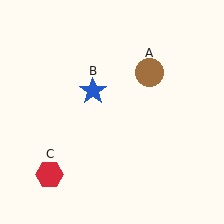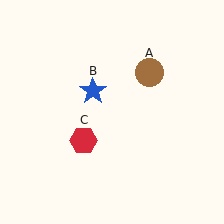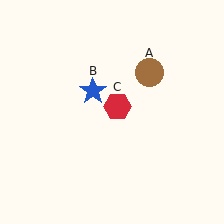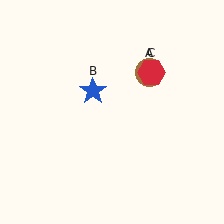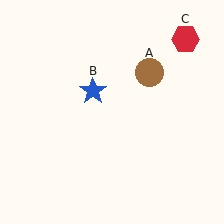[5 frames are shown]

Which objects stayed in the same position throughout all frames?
Brown circle (object A) and blue star (object B) remained stationary.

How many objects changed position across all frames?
1 object changed position: red hexagon (object C).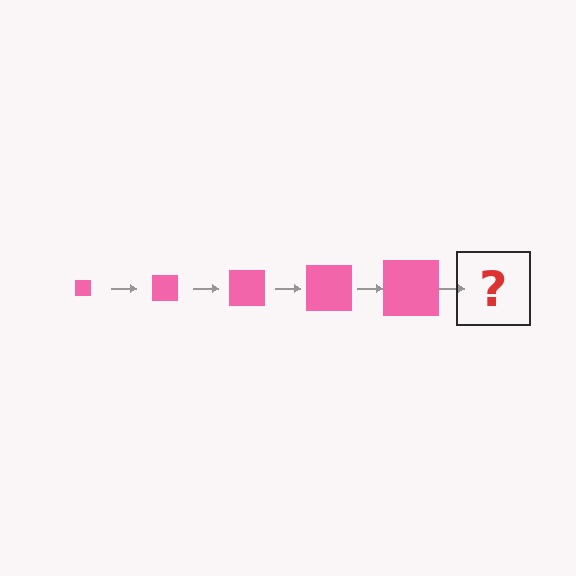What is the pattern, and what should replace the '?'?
The pattern is that the square gets progressively larger each step. The '?' should be a pink square, larger than the previous one.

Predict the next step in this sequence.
The next step is a pink square, larger than the previous one.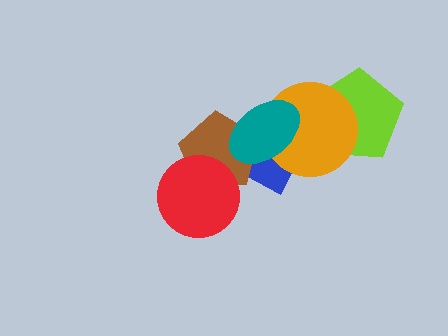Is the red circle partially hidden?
No, no other shape covers it.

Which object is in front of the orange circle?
The teal ellipse is in front of the orange circle.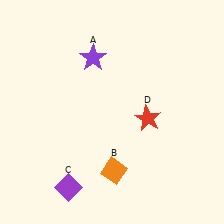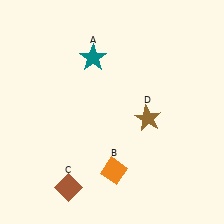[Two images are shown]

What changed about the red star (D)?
In Image 1, D is red. In Image 2, it changed to brown.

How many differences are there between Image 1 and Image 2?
There are 3 differences between the two images.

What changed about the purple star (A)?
In Image 1, A is purple. In Image 2, it changed to teal.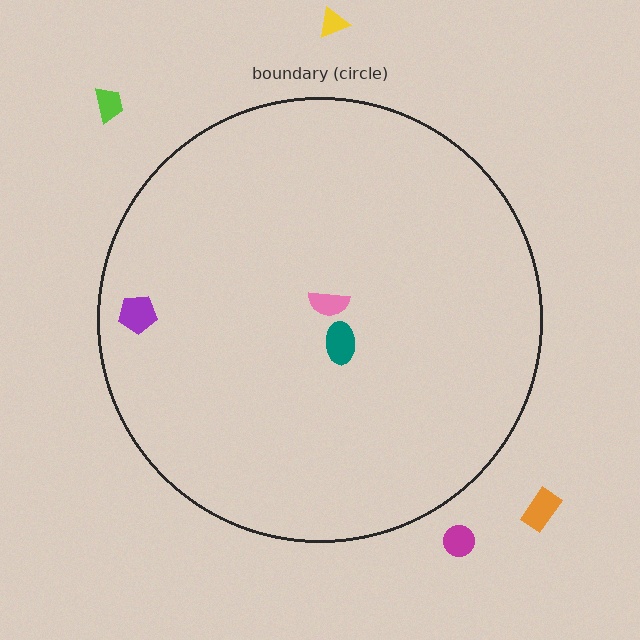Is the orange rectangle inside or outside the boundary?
Outside.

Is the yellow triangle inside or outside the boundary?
Outside.